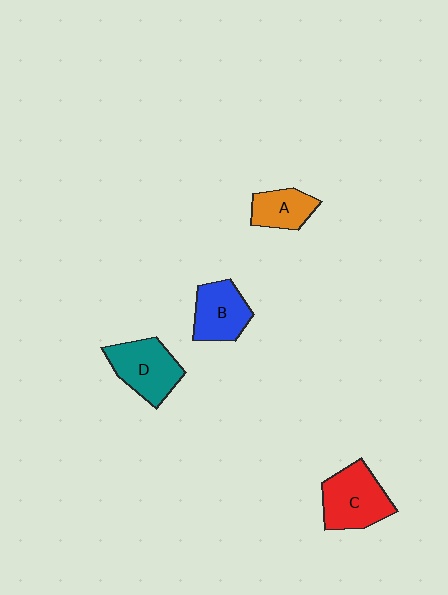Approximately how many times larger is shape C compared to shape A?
Approximately 1.6 times.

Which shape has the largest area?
Shape C (red).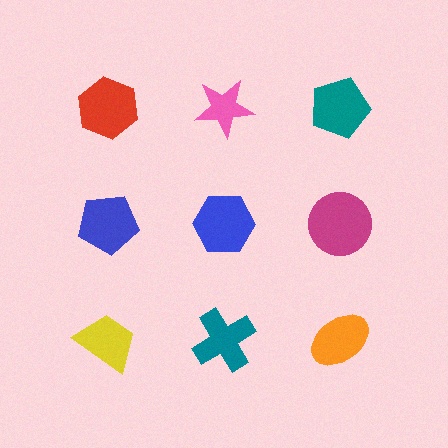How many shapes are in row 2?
3 shapes.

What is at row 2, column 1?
A blue pentagon.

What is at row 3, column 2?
A teal cross.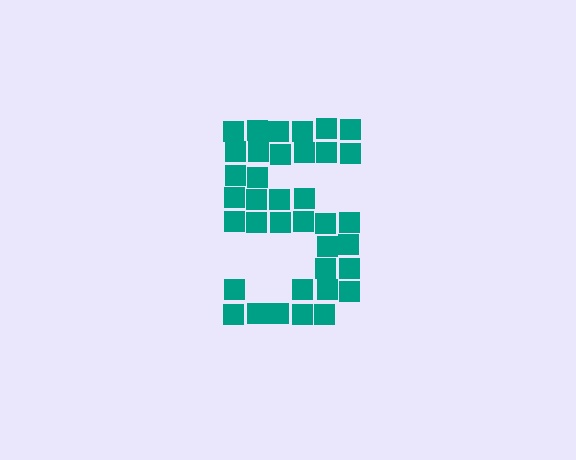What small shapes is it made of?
It is made of small squares.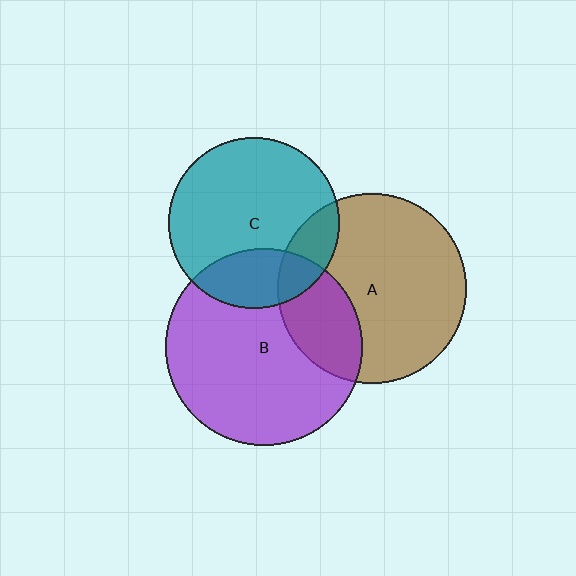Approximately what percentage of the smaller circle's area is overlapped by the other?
Approximately 15%.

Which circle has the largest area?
Circle B (purple).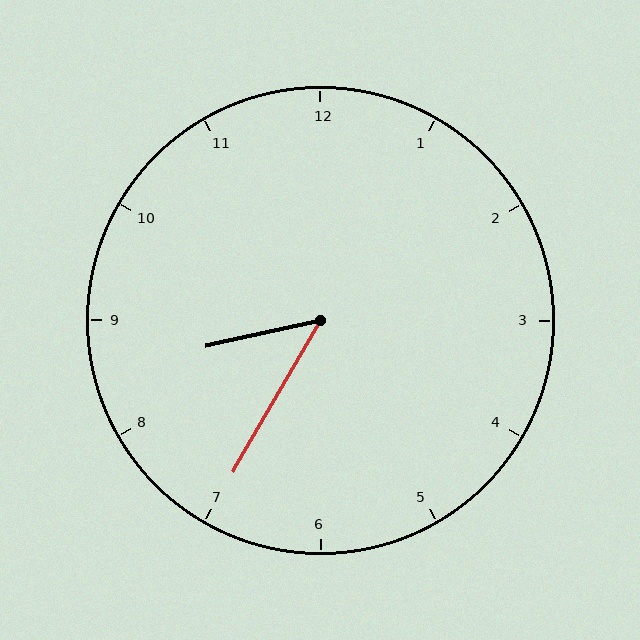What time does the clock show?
8:35.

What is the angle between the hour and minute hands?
Approximately 48 degrees.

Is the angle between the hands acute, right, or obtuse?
It is acute.